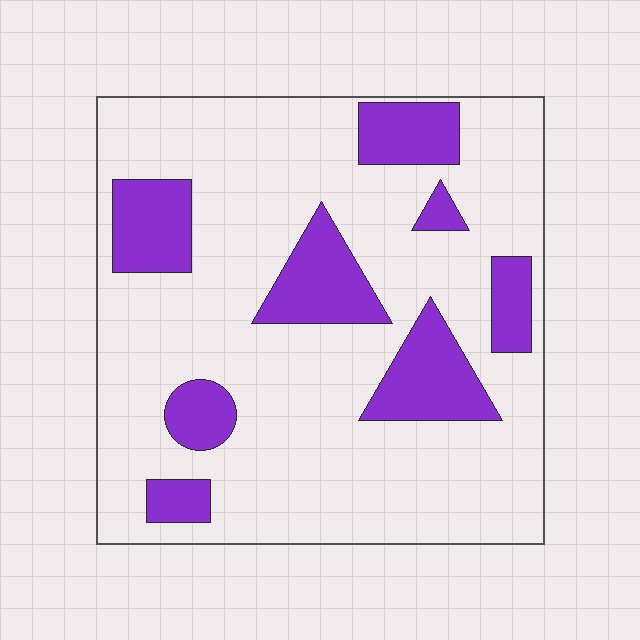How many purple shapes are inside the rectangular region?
8.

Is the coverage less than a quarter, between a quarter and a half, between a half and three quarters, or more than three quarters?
Less than a quarter.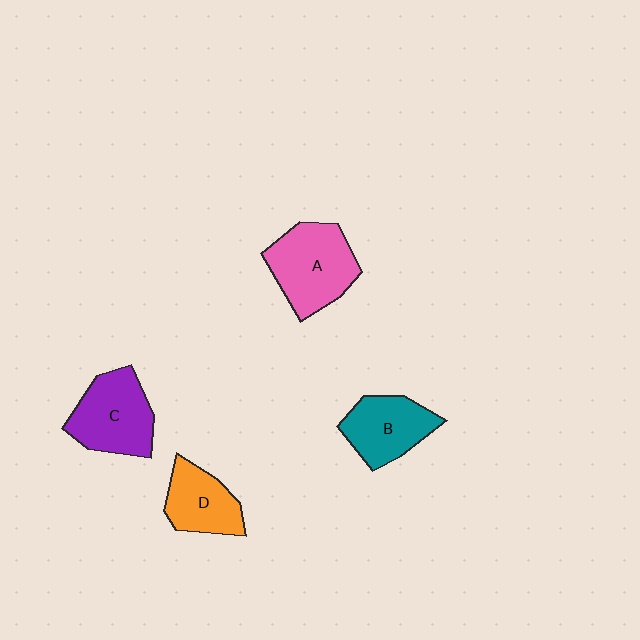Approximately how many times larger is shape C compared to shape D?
Approximately 1.3 times.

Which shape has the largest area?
Shape A (pink).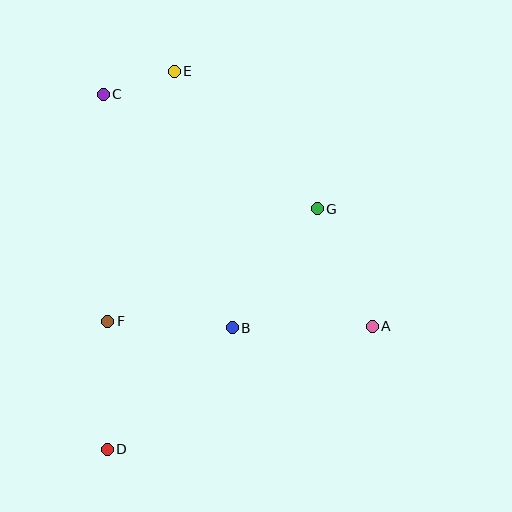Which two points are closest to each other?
Points C and E are closest to each other.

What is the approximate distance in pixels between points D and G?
The distance between D and G is approximately 320 pixels.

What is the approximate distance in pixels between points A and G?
The distance between A and G is approximately 130 pixels.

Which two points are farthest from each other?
Points D and E are farthest from each other.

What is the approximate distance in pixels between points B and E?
The distance between B and E is approximately 263 pixels.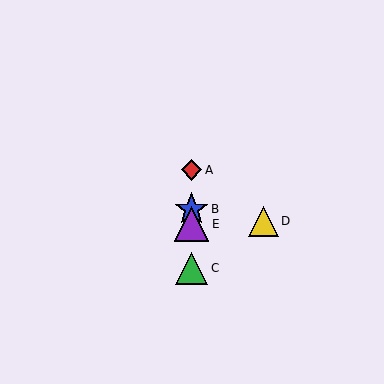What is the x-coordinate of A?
Object A is at x≈191.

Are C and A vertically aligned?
Yes, both are at x≈191.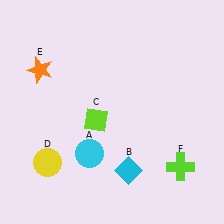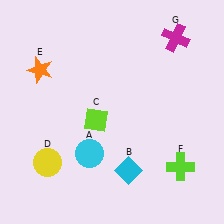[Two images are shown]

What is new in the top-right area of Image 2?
A magenta cross (G) was added in the top-right area of Image 2.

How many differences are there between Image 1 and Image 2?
There is 1 difference between the two images.